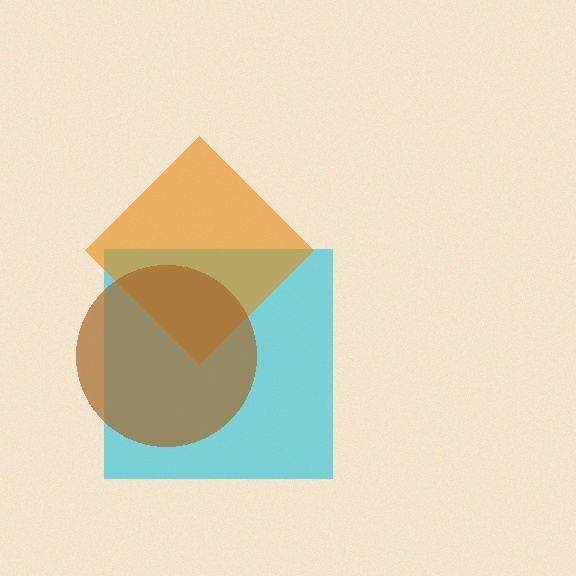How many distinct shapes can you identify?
There are 3 distinct shapes: a cyan square, an orange diamond, a brown circle.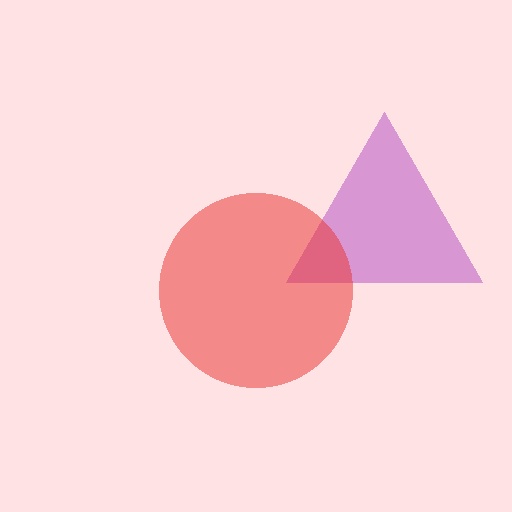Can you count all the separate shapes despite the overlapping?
Yes, there are 2 separate shapes.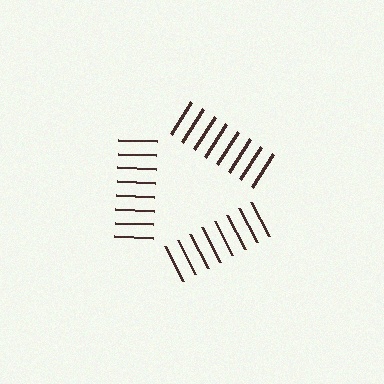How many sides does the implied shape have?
3 sides — the line-ends trace a triangle.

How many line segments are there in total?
24 — 8 along each of the 3 edges.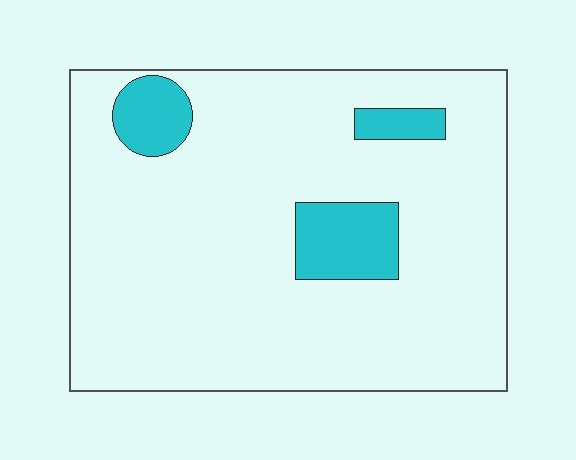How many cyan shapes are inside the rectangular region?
3.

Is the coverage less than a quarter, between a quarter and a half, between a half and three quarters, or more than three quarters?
Less than a quarter.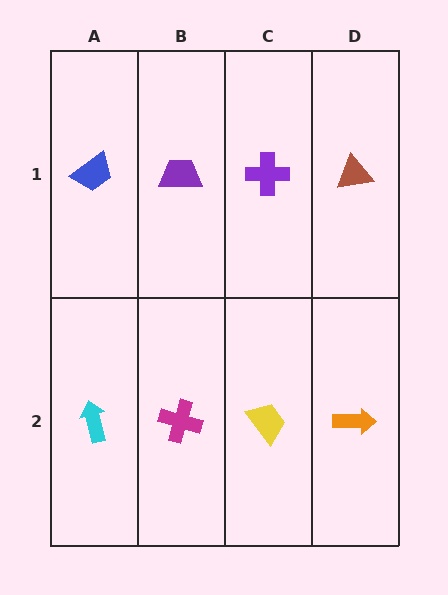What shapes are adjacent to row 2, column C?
A purple cross (row 1, column C), a magenta cross (row 2, column B), an orange arrow (row 2, column D).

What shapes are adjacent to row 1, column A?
A cyan arrow (row 2, column A), a purple trapezoid (row 1, column B).